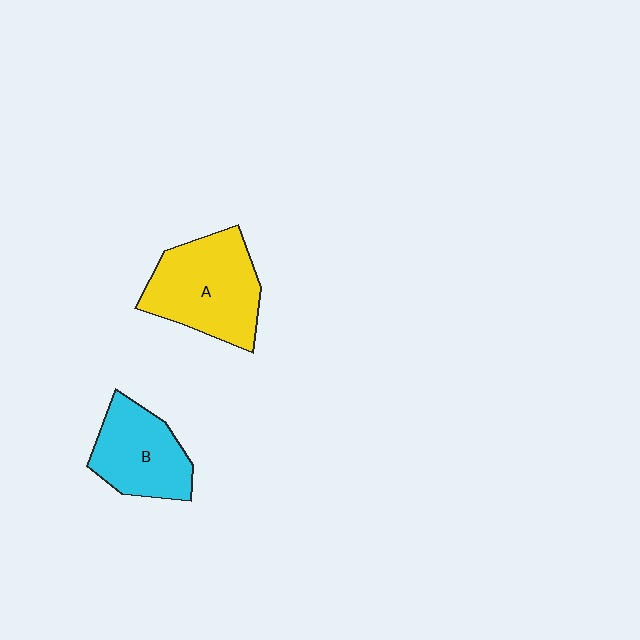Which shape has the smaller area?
Shape B (cyan).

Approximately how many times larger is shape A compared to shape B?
Approximately 1.3 times.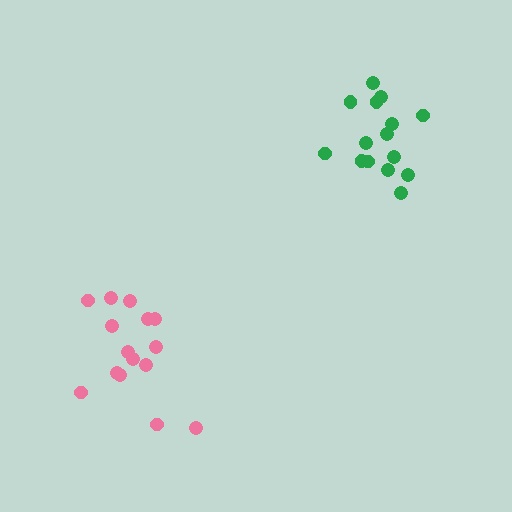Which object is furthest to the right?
The green cluster is rightmost.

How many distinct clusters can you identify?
There are 2 distinct clusters.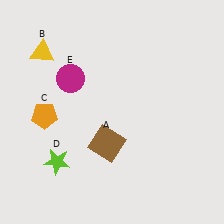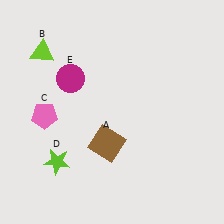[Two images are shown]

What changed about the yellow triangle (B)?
In Image 1, B is yellow. In Image 2, it changed to lime.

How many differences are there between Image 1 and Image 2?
There are 2 differences between the two images.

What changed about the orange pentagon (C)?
In Image 1, C is orange. In Image 2, it changed to pink.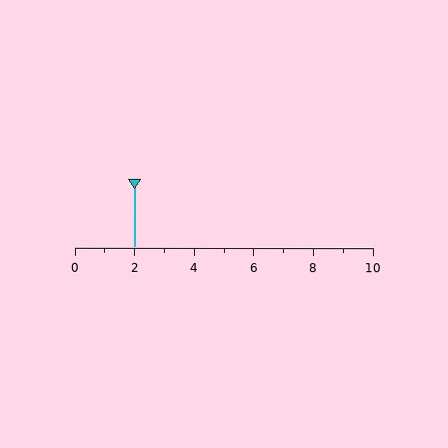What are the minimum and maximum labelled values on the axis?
The axis runs from 0 to 10.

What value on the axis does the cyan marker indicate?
The marker indicates approximately 2.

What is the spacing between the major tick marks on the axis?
The major ticks are spaced 2 apart.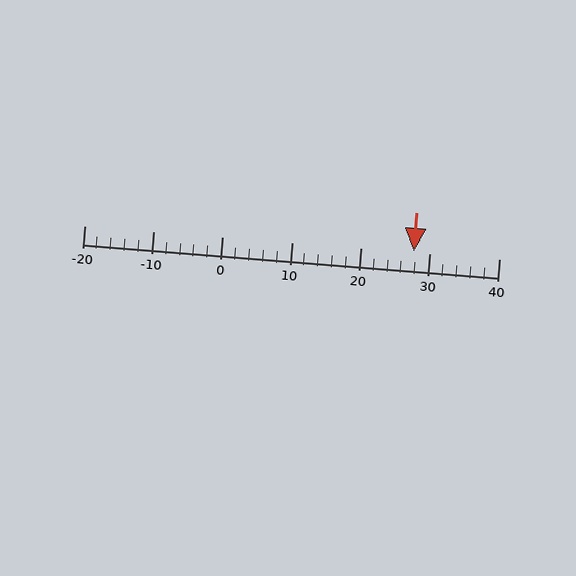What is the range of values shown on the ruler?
The ruler shows values from -20 to 40.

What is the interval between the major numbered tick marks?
The major tick marks are spaced 10 units apart.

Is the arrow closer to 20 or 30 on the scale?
The arrow is closer to 30.